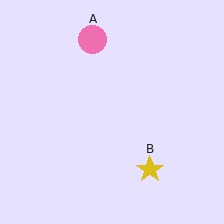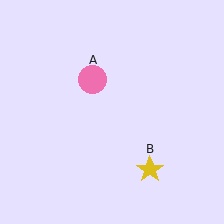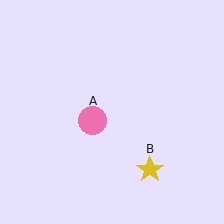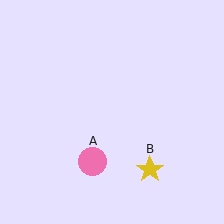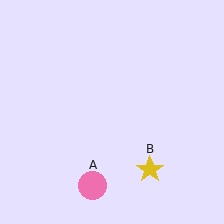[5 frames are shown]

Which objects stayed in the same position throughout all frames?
Yellow star (object B) remained stationary.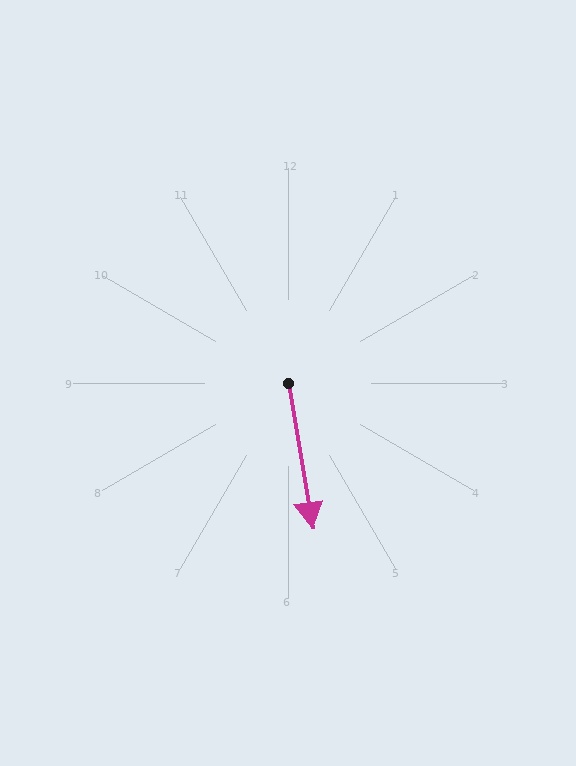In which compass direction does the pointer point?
South.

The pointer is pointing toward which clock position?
Roughly 6 o'clock.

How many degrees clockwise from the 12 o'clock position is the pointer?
Approximately 171 degrees.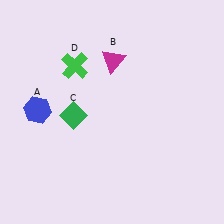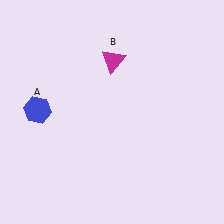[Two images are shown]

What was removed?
The green cross (D), the green diamond (C) were removed in Image 2.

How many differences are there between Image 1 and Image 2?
There are 2 differences between the two images.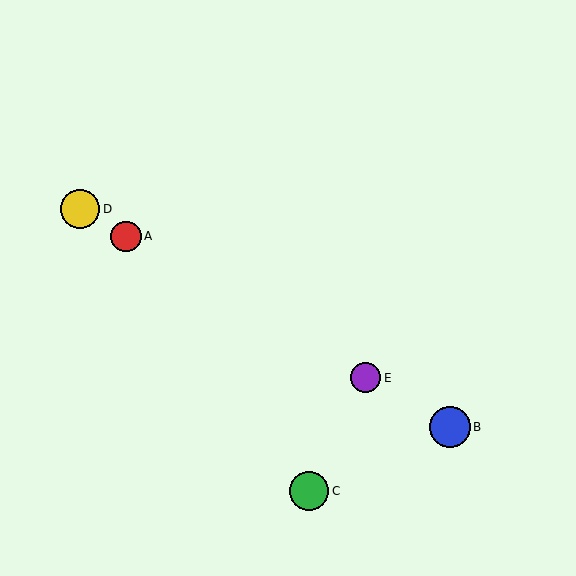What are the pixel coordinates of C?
Object C is at (309, 491).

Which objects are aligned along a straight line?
Objects A, B, D, E are aligned along a straight line.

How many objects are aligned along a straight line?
4 objects (A, B, D, E) are aligned along a straight line.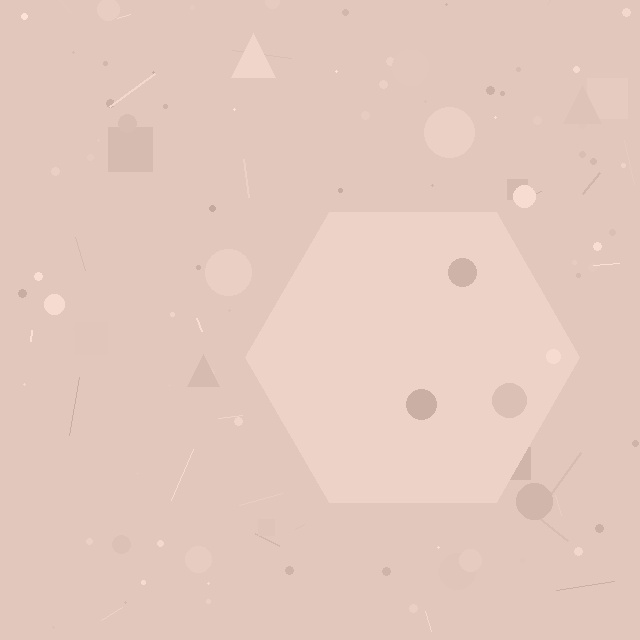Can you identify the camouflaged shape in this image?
The camouflaged shape is a hexagon.